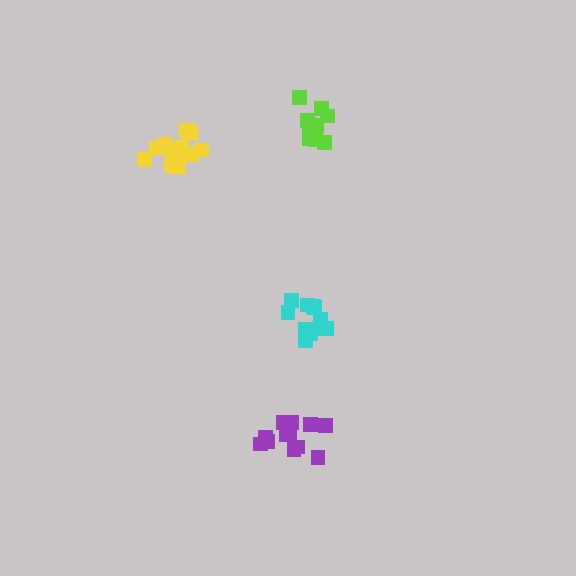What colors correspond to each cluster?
The clusters are colored: lime, yellow, cyan, purple.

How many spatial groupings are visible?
There are 4 spatial groupings.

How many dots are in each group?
Group 1: 9 dots, Group 2: 13 dots, Group 3: 11 dots, Group 4: 12 dots (45 total).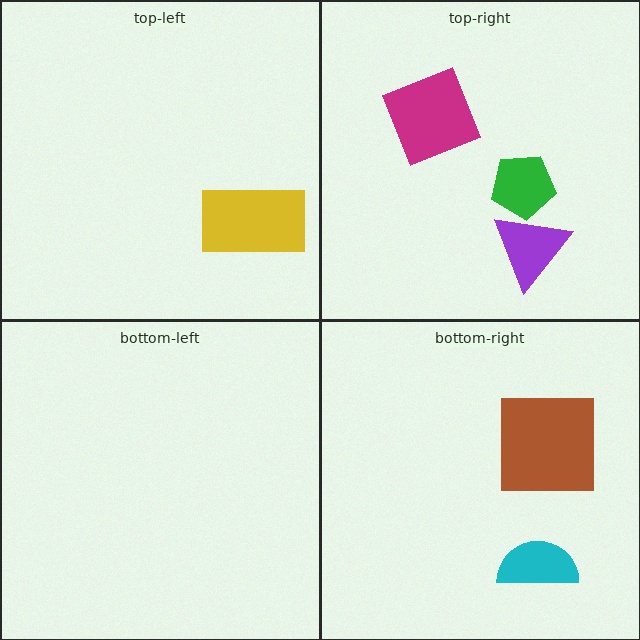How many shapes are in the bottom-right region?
2.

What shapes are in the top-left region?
The yellow rectangle.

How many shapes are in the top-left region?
1.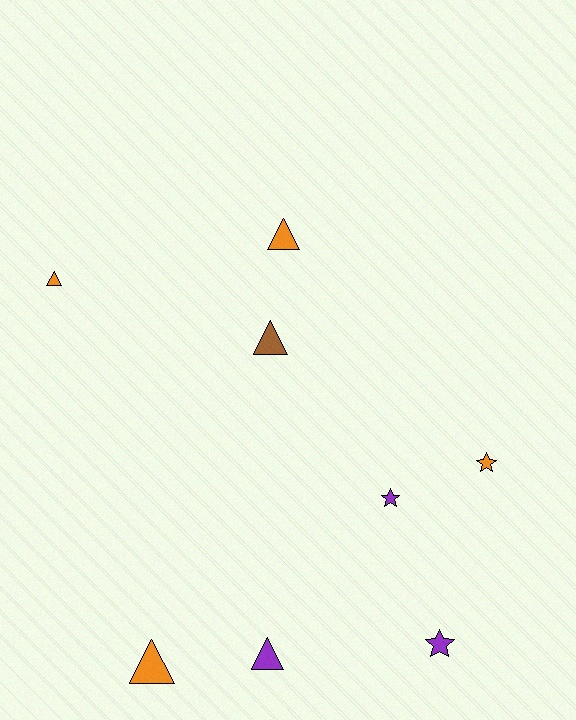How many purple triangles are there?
There is 1 purple triangle.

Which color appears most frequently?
Orange, with 4 objects.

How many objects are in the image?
There are 8 objects.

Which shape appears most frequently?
Triangle, with 5 objects.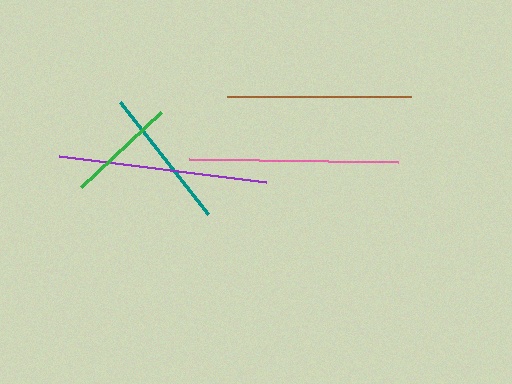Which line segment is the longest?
The pink line is the longest at approximately 210 pixels.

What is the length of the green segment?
The green segment is approximately 110 pixels long.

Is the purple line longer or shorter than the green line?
The purple line is longer than the green line.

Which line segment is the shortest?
The green line is the shortest at approximately 110 pixels.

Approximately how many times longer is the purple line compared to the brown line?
The purple line is approximately 1.1 times the length of the brown line.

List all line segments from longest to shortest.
From longest to shortest: pink, purple, brown, teal, green.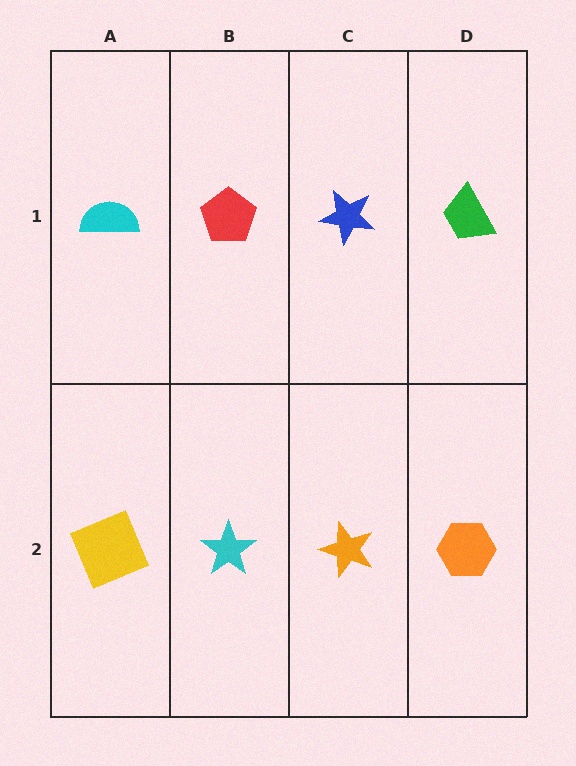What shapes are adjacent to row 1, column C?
An orange star (row 2, column C), a red pentagon (row 1, column B), a green trapezoid (row 1, column D).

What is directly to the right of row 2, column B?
An orange star.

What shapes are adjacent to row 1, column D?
An orange hexagon (row 2, column D), a blue star (row 1, column C).